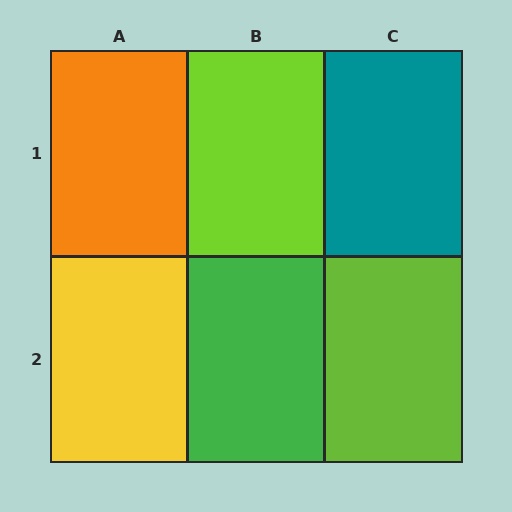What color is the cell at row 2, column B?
Green.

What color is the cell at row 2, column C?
Lime.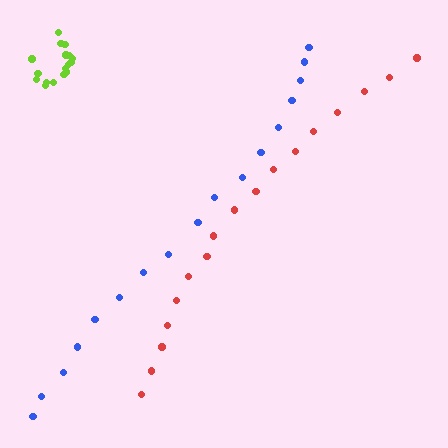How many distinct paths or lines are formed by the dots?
There are 3 distinct paths.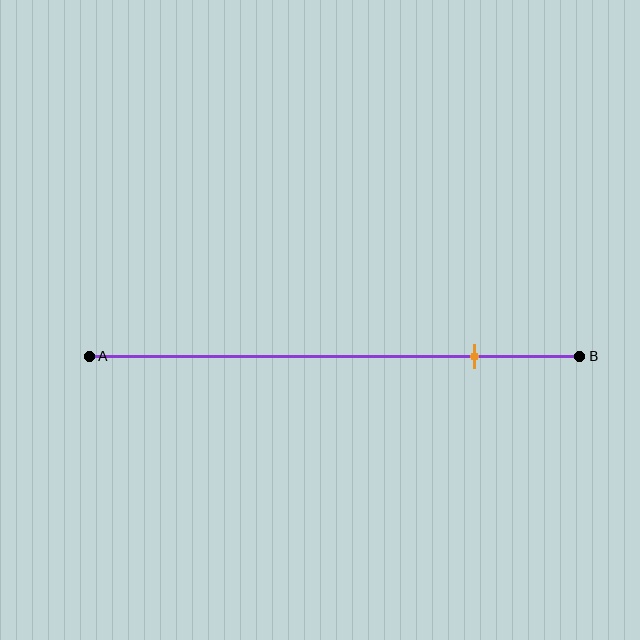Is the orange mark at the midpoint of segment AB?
No, the mark is at about 80% from A, not at the 50% midpoint.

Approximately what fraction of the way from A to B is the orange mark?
The orange mark is approximately 80% of the way from A to B.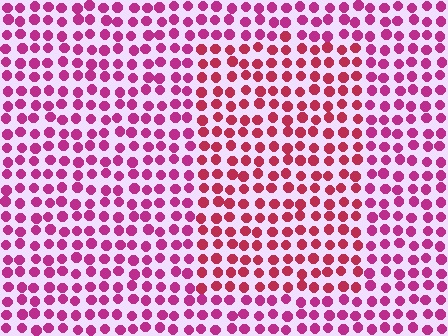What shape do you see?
I see a rectangle.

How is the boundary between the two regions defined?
The boundary is defined purely by a slight shift in hue (about 24 degrees). Spacing, size, and orientation are identical on both sides.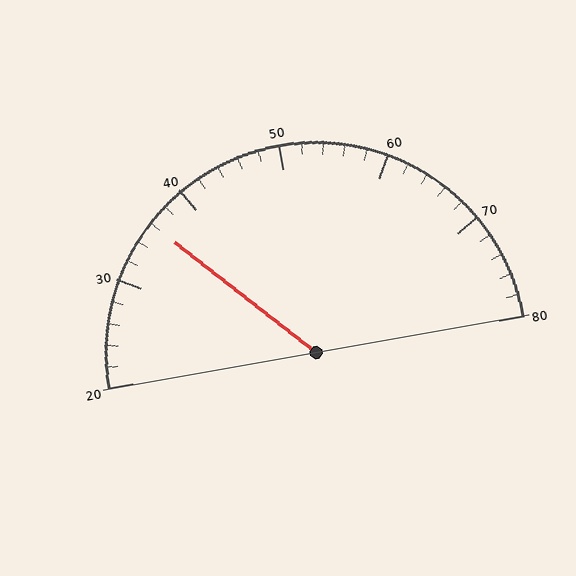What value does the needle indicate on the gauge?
The needle indicates approximately 36.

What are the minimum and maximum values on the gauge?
The gauge ranges from 20 to 80.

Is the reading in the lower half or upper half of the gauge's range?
The reading is in the lower half of the range (20 to 80).